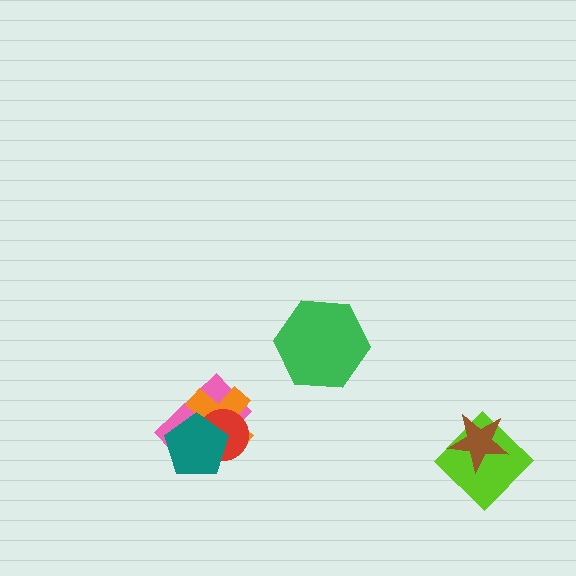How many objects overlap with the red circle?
3 objects overlap with the red circle.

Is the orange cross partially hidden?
Yes, it is partially covered by another shape.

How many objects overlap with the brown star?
1 object overlaps with the brown star.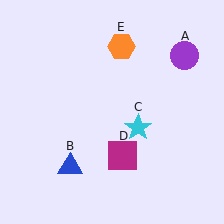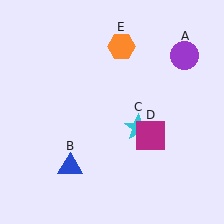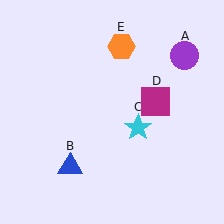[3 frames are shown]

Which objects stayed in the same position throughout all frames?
Purple circle (object A) and blue triangle (object B) and cyan star (object C) and orange hexagon (object E) remained stationary.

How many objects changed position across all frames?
1 object changed position: magenta square (object D).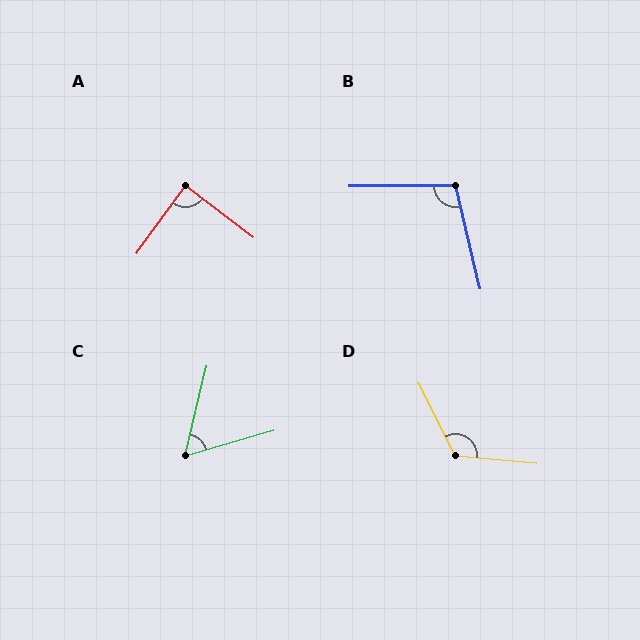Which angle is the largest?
D, at approximately 122 degrees.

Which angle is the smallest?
C, at approximately 61 degrees.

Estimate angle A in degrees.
Approximately 88 degrees.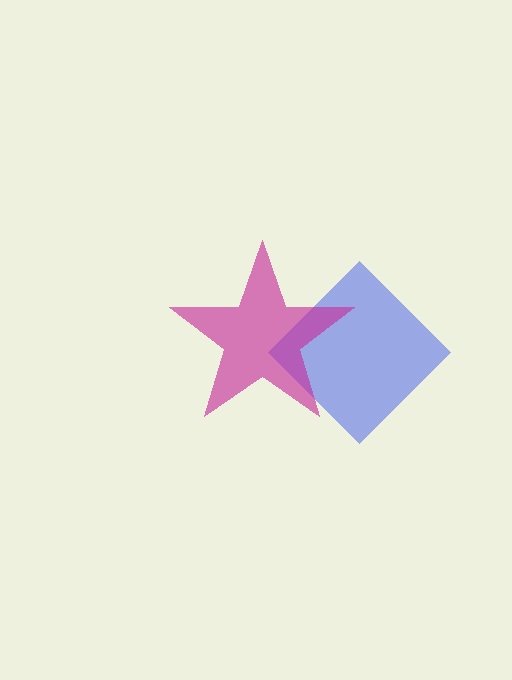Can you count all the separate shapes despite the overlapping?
Yes, there are 2 separate shapes.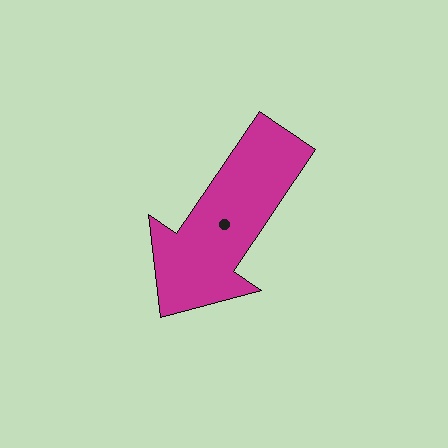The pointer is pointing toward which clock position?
Roughly 7 o'clock.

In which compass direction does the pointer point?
Southwest.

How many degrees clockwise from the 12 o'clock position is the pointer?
Approximately 214 degrees.